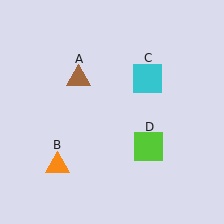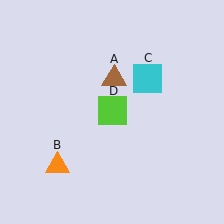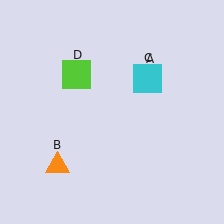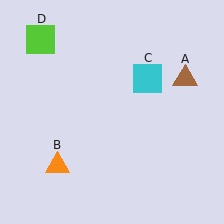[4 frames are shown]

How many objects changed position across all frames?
2 objects changed position: brown triangle (object A), lime square (object D).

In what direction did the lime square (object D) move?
The lime square (object D) moved up and to the left.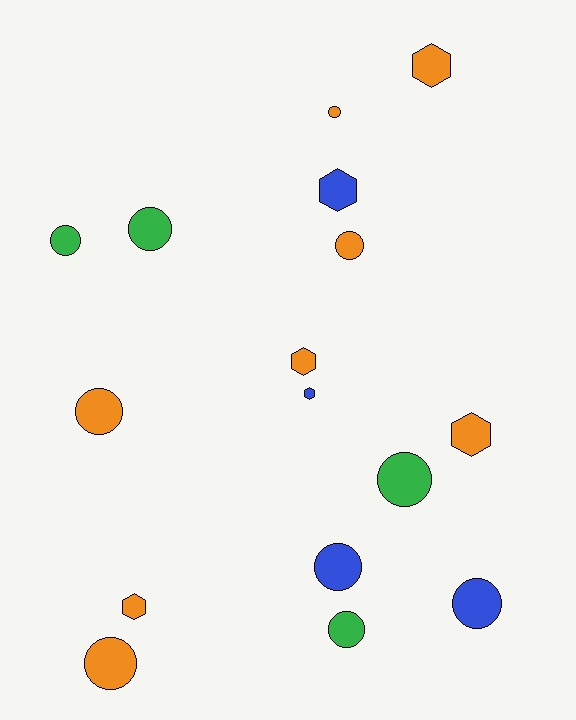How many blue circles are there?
There are 2 blue circles.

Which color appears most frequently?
Orange, with 8 objects.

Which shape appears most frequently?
Circle, with 10 objects.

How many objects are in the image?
There are 16 objects.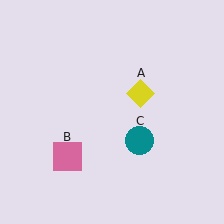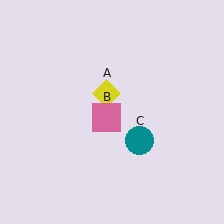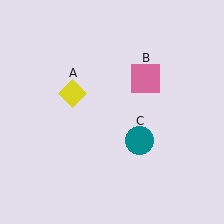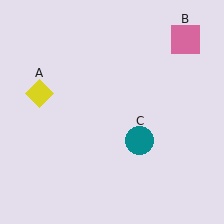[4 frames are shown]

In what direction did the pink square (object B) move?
The pink square (object B) moved up and to the right.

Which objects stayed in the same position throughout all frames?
Teal circle (object C) remained stationary.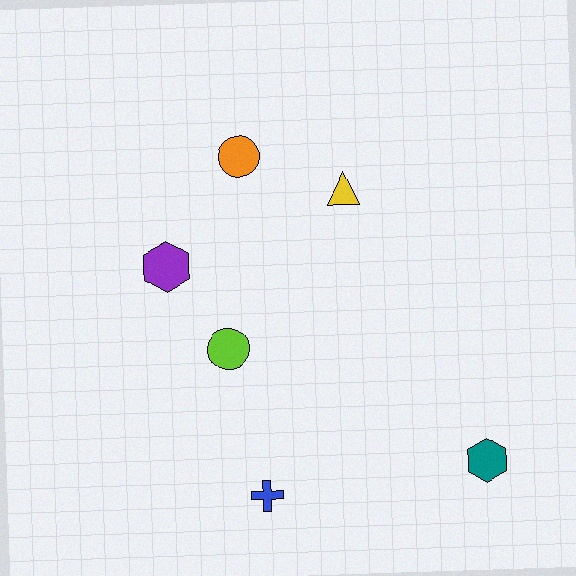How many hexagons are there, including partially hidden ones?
There are 2 hexagons.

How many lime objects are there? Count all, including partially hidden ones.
There is 1 lime object.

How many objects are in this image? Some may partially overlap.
There are 6 objects.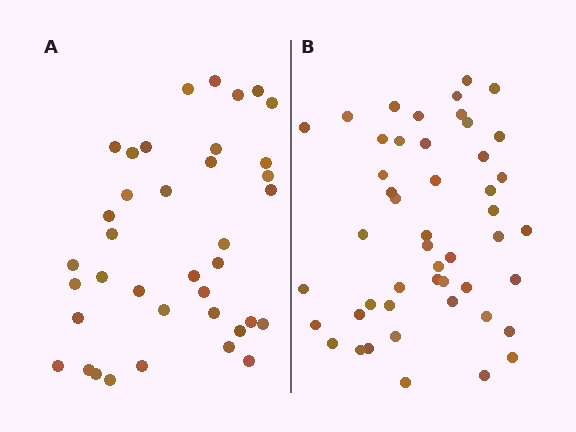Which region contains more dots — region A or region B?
Region B (the right region) has more dots.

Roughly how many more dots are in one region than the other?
Region B has roughly 10 or so more dots than region A.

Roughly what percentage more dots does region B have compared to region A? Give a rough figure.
About 25% more.